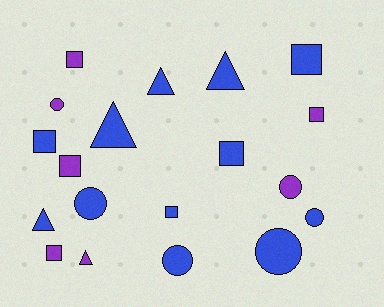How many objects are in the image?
There are 19 objects.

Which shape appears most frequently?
Square, with 8 objects.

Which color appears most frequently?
Blue, with 12 objects.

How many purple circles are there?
There are 2 purple circles.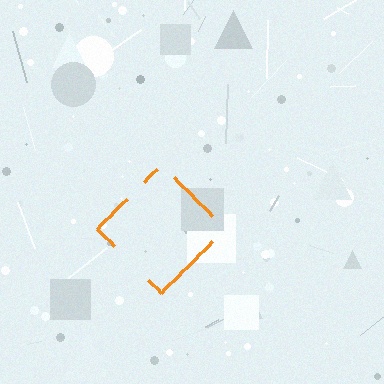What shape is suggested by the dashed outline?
The dashed outline suggests a diamond.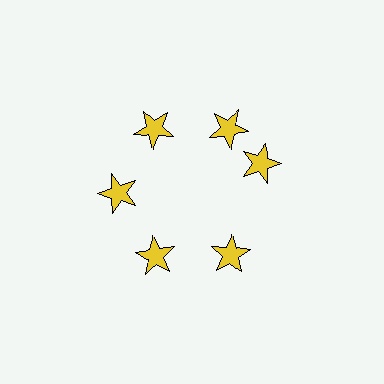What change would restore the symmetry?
The symmetry would be restored by rotating it back into even spacing with its neighbors so that all 6 stars sit at equal angles and equal distance from the center.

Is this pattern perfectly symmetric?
No. The 6 yellow stars are arranged in a ring, but one element near the 3 o'clock position is rotated out of alignment along the ring, breaking the 6-fold rotational symmetry.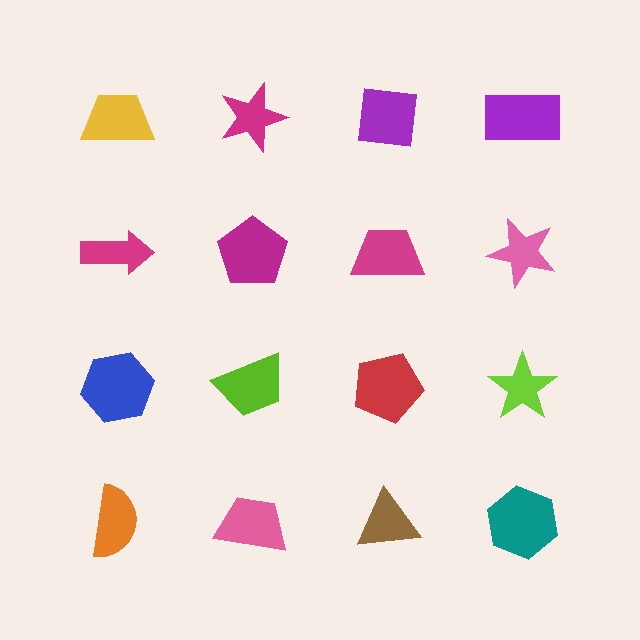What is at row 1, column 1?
A yellow trapezoid.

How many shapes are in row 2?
4 shapes.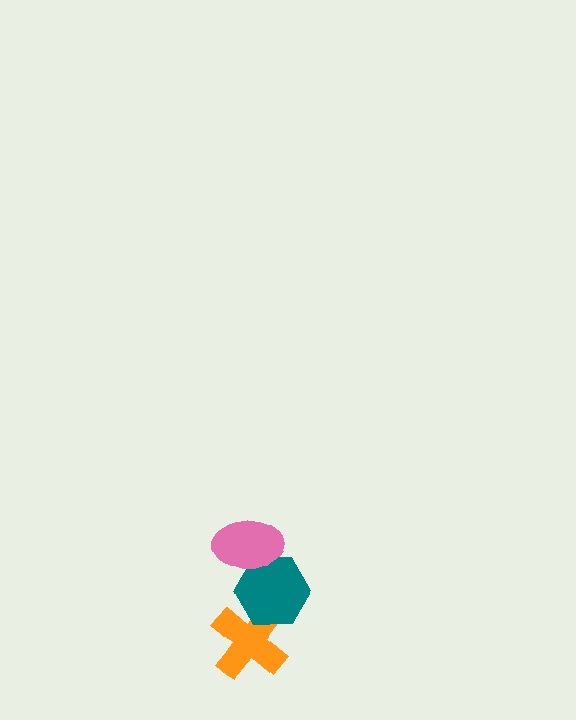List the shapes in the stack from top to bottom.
From top to bottom: the pink ellipse, the teal hexagon, the orange cross.